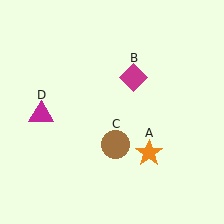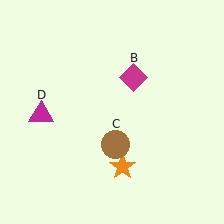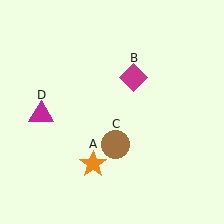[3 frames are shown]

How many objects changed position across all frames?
1 object changed position: orange star (object A).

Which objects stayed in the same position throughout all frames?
Magenta diamond (object B) and brown circle (object C) and magenta triangle (object D) remained stationary.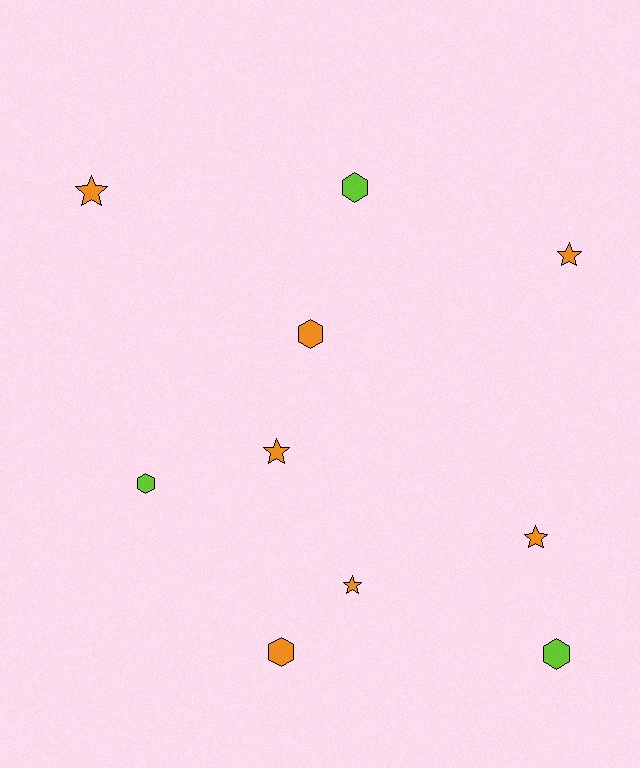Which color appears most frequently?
Orange, with 7 objects.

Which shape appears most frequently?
Hexagon, with 5 objects.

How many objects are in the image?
There are 10 objects.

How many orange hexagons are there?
There are 2 orange hexagons.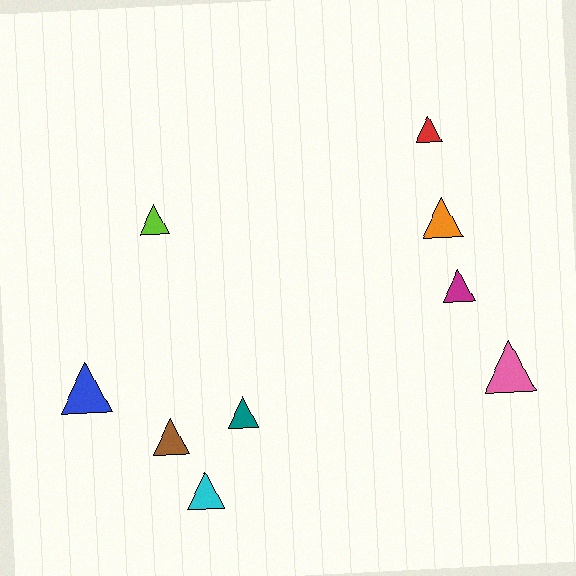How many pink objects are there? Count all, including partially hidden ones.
There is 1 pink object.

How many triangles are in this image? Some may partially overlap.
There are 9 triangles.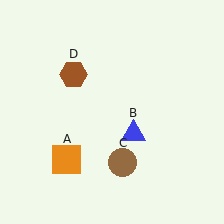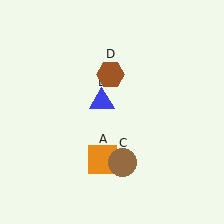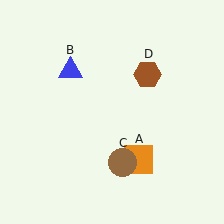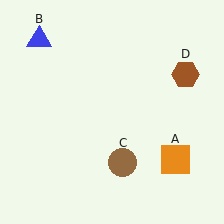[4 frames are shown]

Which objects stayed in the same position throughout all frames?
Brown circle (object C) remained stationary.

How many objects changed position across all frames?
3 objects changed position: orange square (object A), blue triangle (object B), brown hexagon (object D).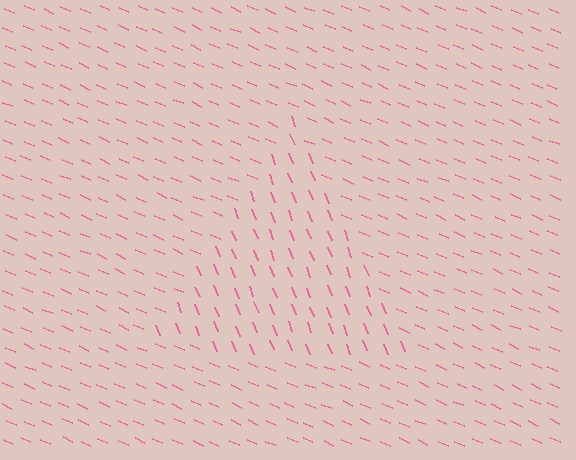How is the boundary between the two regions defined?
The boundary is defined purely by a change in line orientation (approximately 45 degrees difference). All lines are the same color and thickness.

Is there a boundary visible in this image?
Yes, there is a texture boundary formed by a change in line orientation.